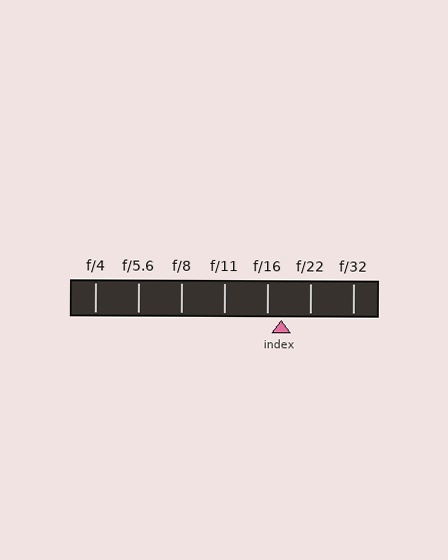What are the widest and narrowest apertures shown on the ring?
The widest aperture shown is f/4 and the narrowest is f/32.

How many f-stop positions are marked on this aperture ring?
There are 7 f-stop positions marked.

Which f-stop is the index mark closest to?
The index mark is closest to f/16.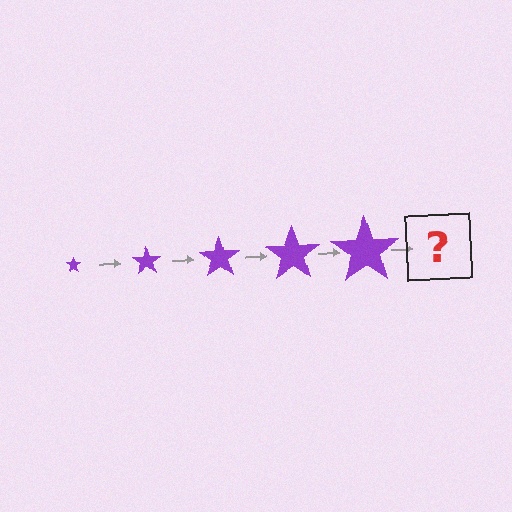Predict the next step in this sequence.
The next step is a purple star, larger than the previous one.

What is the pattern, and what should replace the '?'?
The pattern is that the star gets progressively larger each step. The '?' should be a purple star, larger than the previous one.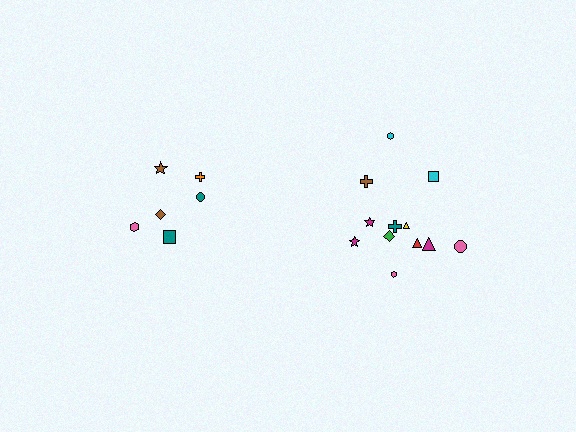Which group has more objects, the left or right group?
The right group.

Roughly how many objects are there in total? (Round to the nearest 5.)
Roughly 20 objects in total.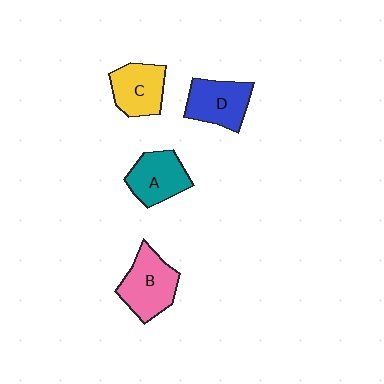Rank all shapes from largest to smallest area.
From largest to smallest: B (pink), D (blue), A (teal), C (yellow).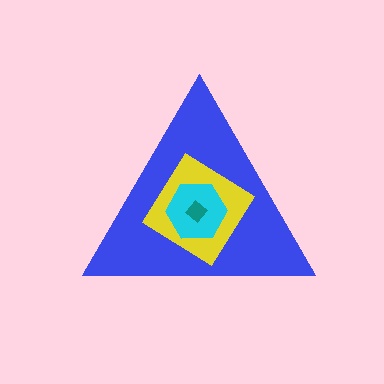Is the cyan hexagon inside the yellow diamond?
Yes.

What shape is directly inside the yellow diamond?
The cyan hexagon.